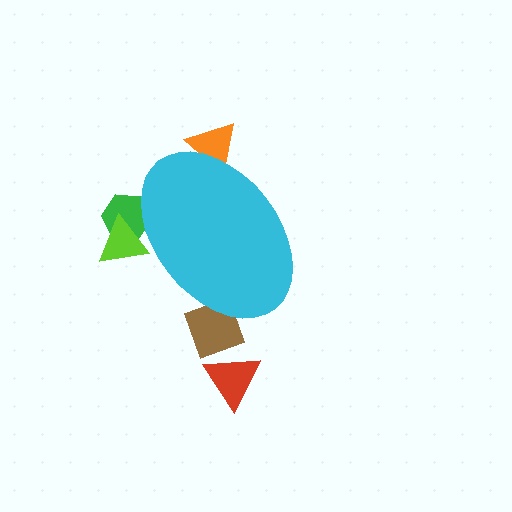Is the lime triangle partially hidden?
Yes, the lime triangle is partially hidden behind the cyan ellipse.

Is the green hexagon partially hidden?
Yes, the green hexagon is partially hidden behind the cyan ellipse.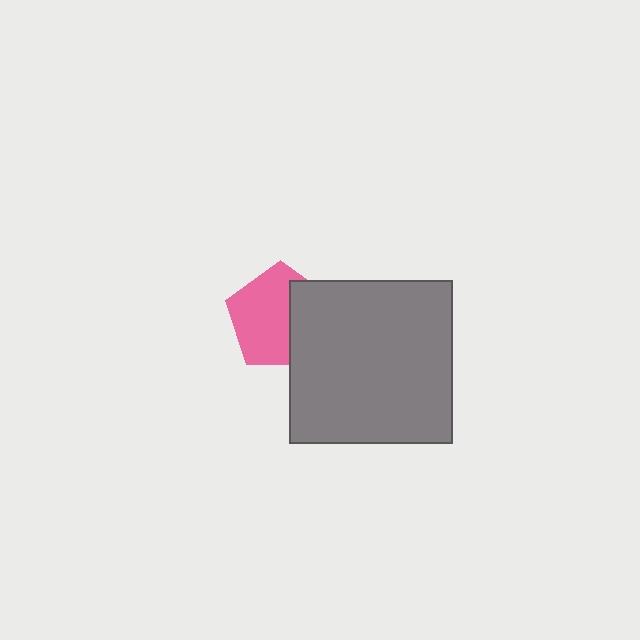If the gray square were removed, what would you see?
You would see the complete pink pentagon.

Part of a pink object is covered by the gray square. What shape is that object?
It is a pentagon.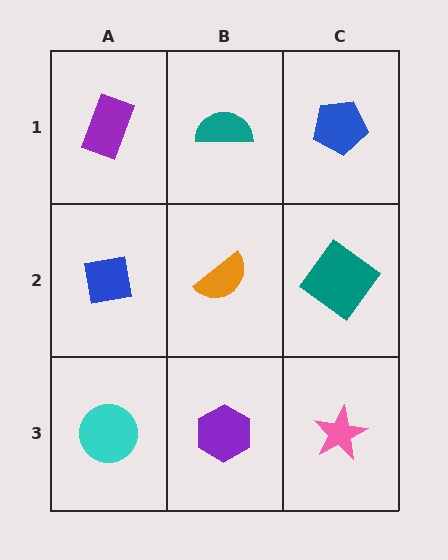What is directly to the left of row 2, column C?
An orange semicircle.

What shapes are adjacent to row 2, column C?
A blue pentagon (row 1, column C), a pink star (row 3, column C), an orange semicircle (row 2, column B).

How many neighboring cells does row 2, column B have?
4.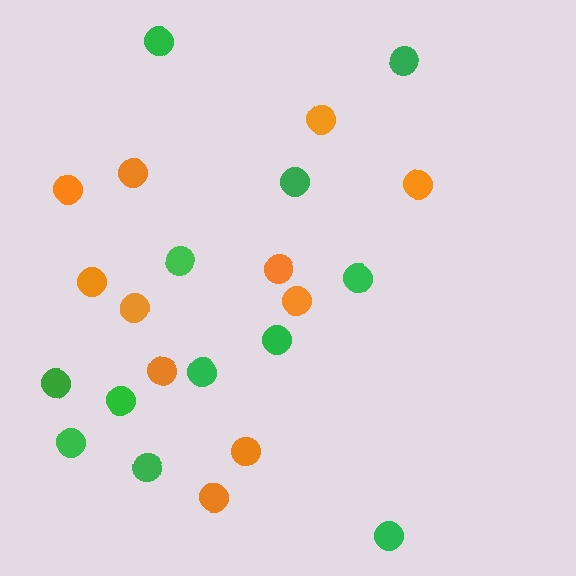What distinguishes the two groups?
There are 2 groups: one group of green circles (12) and one group of orange circles (11).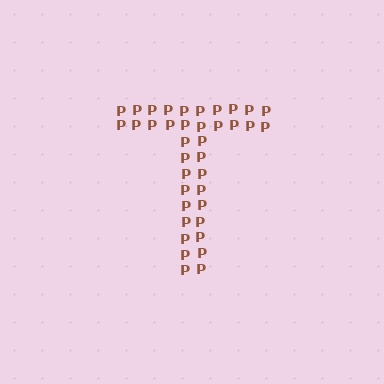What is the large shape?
The large shape is the letter T.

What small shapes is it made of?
It is made of small letter P's.